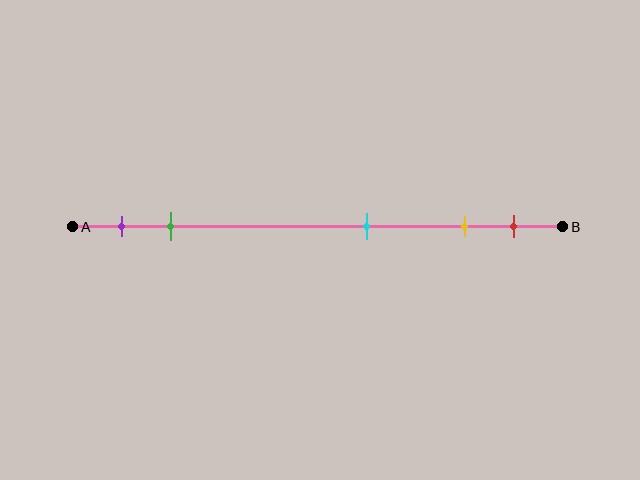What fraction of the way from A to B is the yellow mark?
The yellow mark is approximately 80% (0.8) of the way from A to B.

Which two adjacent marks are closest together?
The yellow and red marks are the closest adjacent pair.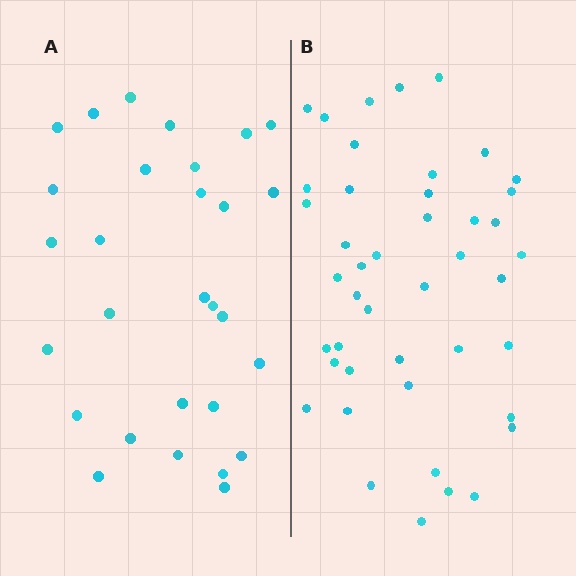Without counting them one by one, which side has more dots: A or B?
Region B (the right region) has more dots.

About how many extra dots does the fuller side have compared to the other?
Region B has approximately 15 more dots than region A.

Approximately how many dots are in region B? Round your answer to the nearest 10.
About 40 dots. (The exact count is 44, which rounds to 40.)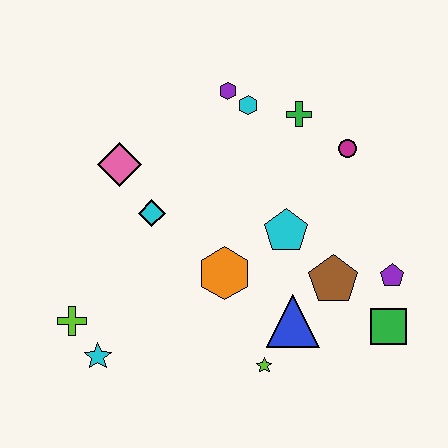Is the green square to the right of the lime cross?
Yes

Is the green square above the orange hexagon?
No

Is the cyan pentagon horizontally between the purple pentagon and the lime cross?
Yes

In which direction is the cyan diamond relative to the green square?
The cyan diamond is to the left of the green square.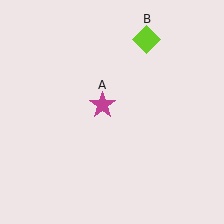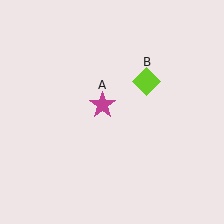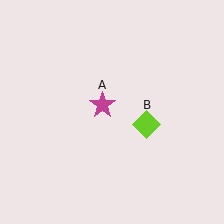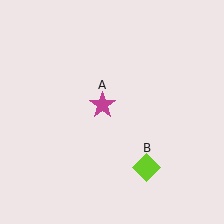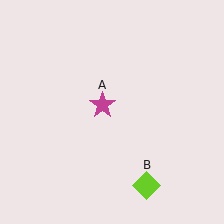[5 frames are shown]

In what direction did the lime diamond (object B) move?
The lime diamond (object B) moved down.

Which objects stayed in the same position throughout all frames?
Magenta star (object A) remained stationary.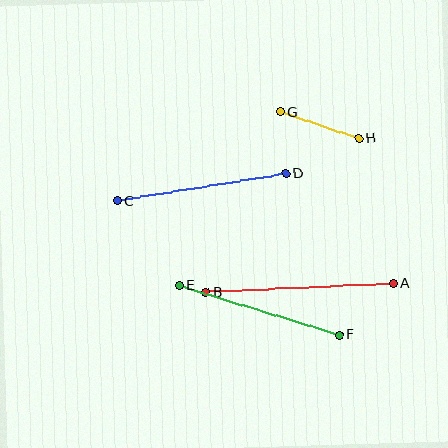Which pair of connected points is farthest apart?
Points A and B are farthest apart.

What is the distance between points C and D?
The distance is approximately 171 pixels.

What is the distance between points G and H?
The distance is approximately 83 pixels.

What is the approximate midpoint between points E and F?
The midpoint is at approximately (259, 310) pixels.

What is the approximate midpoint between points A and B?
The midpoint is at approximately (299, 288) pixels.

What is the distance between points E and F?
The distance is approximately 168 pixels.